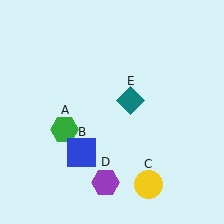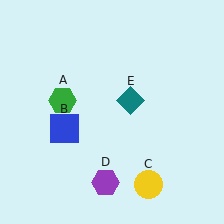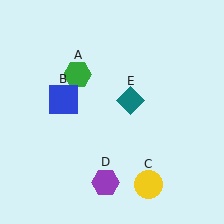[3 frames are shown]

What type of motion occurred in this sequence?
The green hexagon (object A), blue square (object B) rotated clockwise around the center of the scene.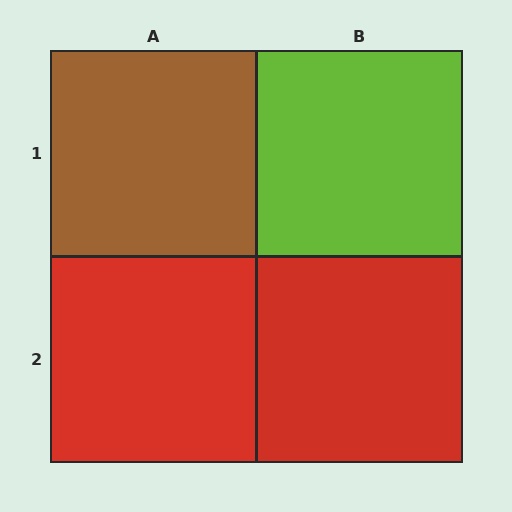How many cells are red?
2 cells are red.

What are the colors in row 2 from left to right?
Red, red.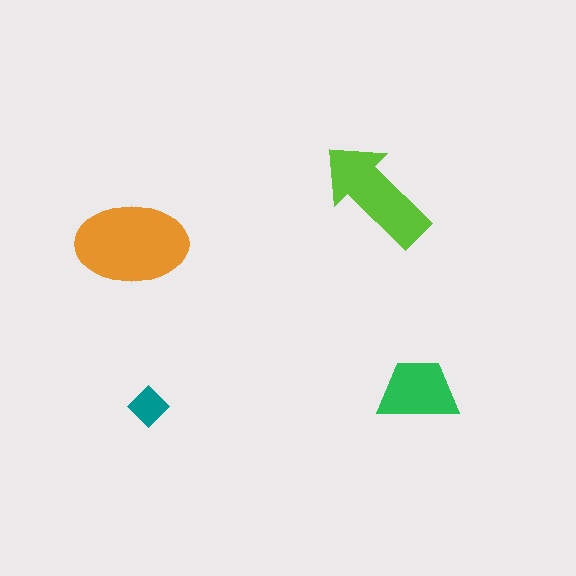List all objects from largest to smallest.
The orange ellipse, the lime arrow, the green trapezoid, the teal diamond.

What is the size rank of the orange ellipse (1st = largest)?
1st.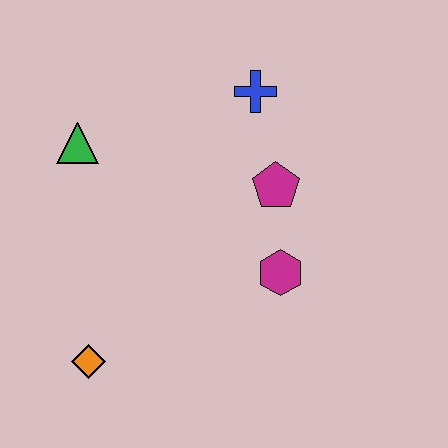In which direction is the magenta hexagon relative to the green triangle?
The magenta hexagon is to the right of the green triangle.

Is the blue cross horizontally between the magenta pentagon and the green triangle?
Yes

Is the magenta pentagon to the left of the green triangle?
No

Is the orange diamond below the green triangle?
Yes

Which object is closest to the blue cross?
The magenta pentagon is closest to the blue cross.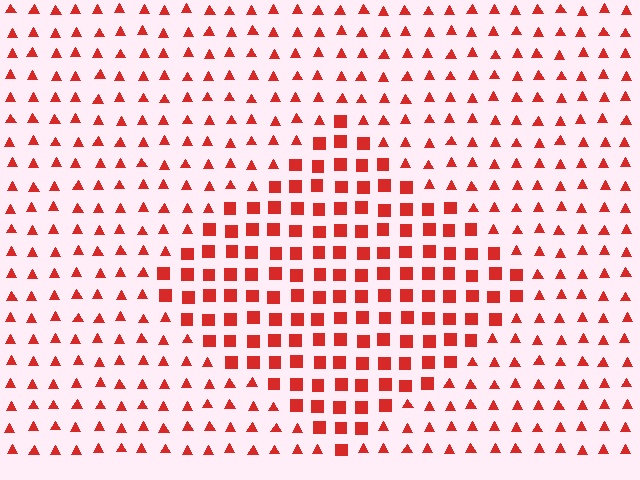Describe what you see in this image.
The image is filled with small red elements arranged in a uniform grid. A diamond-shaped region contains squares, while the surrounding area contains triangles. The boundary is defined purely by the change in element shape.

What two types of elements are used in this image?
The image uses squares inside the diamond region and triangles outside it.